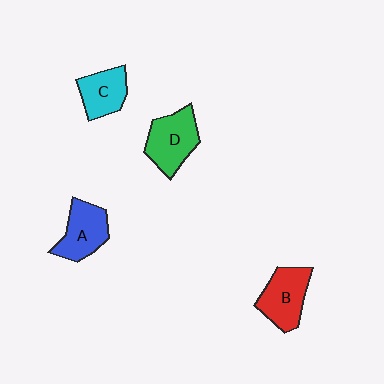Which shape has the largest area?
Shape D (green).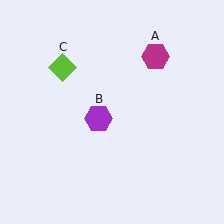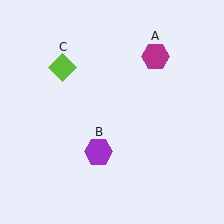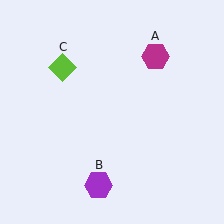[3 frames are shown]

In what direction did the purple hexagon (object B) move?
The purple hexagon (object B) moved down.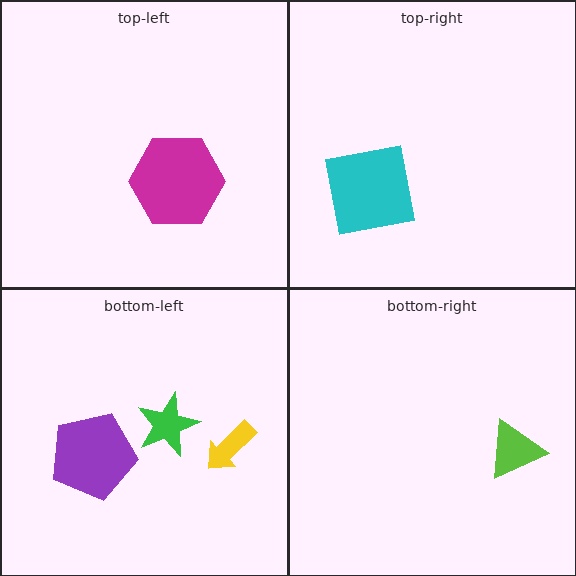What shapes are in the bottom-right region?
The lime triangle.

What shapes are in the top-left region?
The magenta hexagon.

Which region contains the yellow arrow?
The bottom-left region.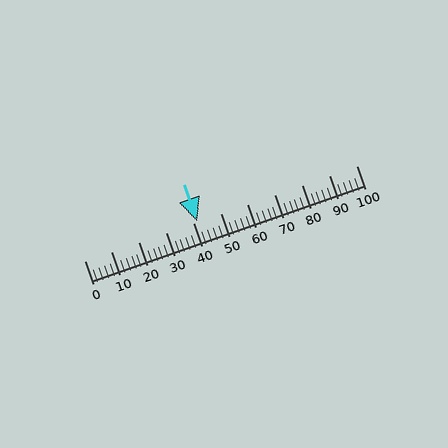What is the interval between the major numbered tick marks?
The major tick marks are spaced 10 units apart.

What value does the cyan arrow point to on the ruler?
The cyan arrow points to approximately 42.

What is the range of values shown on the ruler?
The ruler shows values from 0 to 100.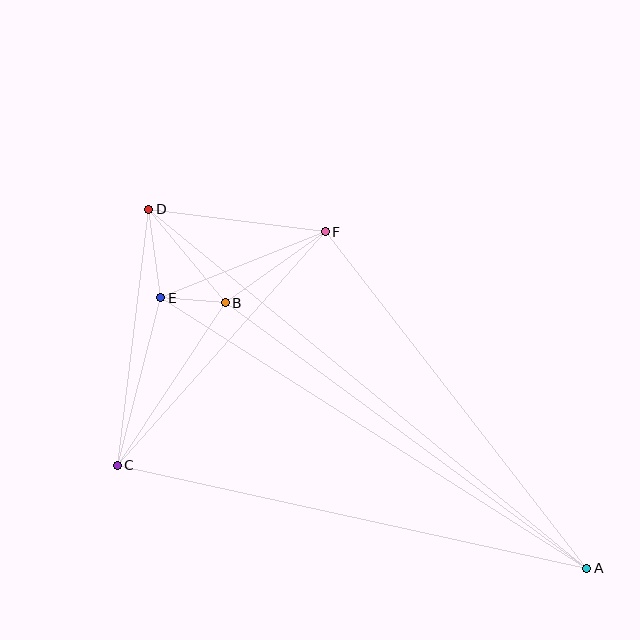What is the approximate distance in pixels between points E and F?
The distance between E and F is approximately 177 pixels.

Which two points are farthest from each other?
Points A and D are farthest from each other.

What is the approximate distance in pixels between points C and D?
The distance between C and D is approximately 258 pixels.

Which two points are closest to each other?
Points B and E are closest to each other.